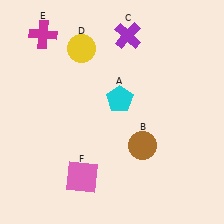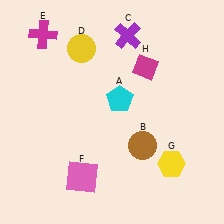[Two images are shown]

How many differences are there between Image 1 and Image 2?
There are 2 differences between the two images.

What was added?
A yellow hexagon (G), a magenta diamond (H) were added in Image 2.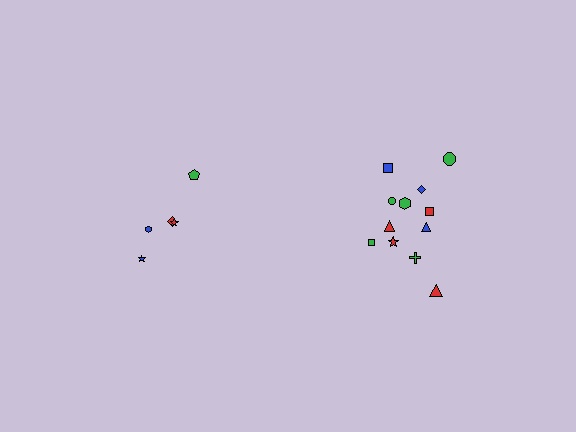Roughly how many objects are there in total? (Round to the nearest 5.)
Roughly 15 objects in total.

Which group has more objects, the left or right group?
The right group.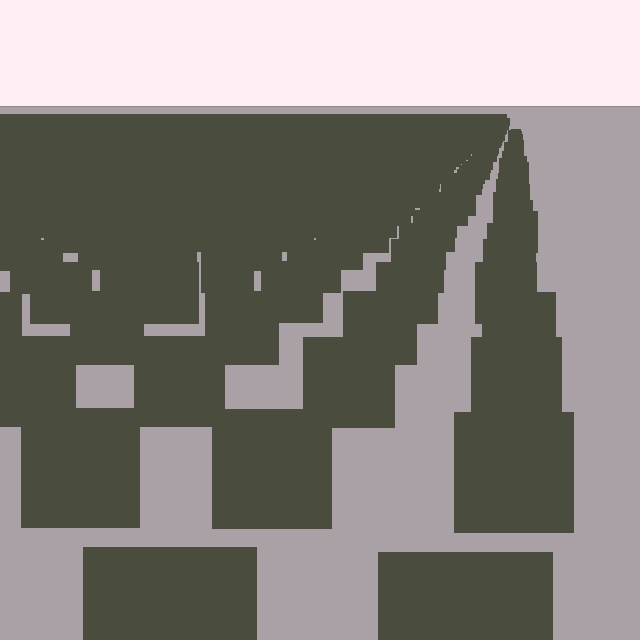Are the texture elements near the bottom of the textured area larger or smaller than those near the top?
Larger. Near the bottom, elements are closer to the viewer and appear at a bigger on-screen size.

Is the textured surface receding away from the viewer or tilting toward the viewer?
The surface is receding away from the viewer. Texture elements get smaller and denser toward the top.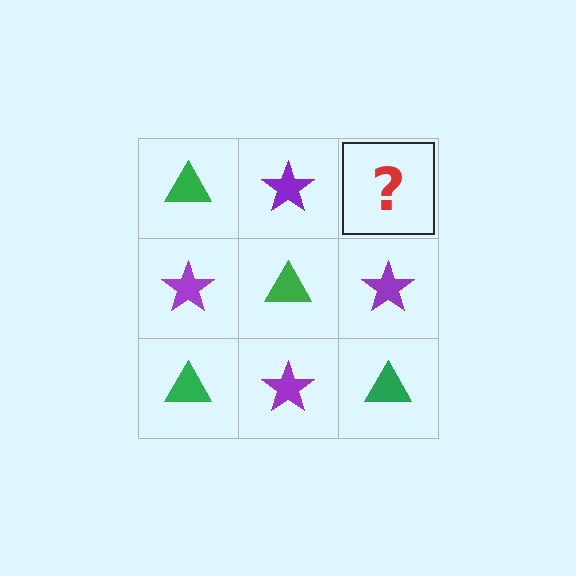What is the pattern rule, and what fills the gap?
The rule is that it alternates green triangle and purple star in a checkerboard pattern. The gap should be filled with a green triangle.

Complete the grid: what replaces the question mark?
The question mark should be replaced with a green triangle.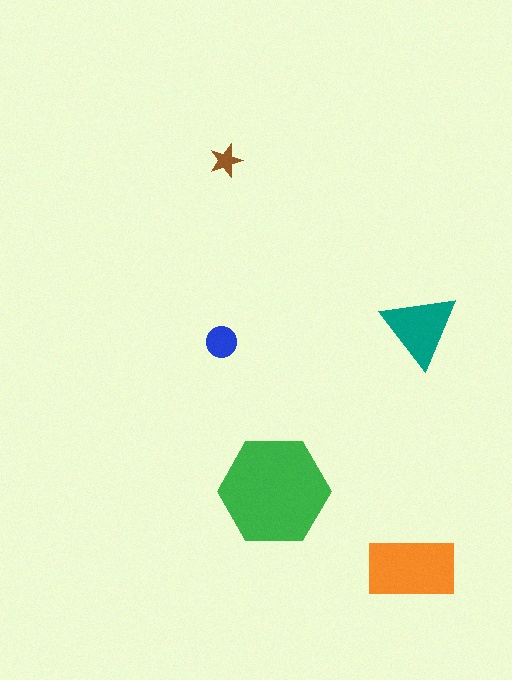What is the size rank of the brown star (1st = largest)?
5th.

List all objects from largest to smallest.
The green hexagon, the orange rectangle, the teal triangle, the blue circle, the brown star.